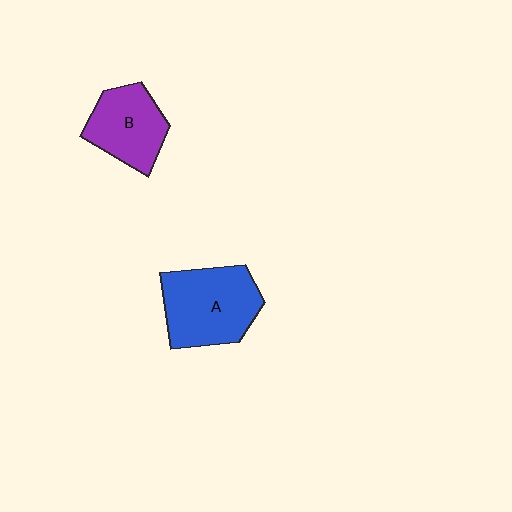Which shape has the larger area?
Shape A (blue).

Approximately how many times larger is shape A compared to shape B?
Approximately 1.3 times.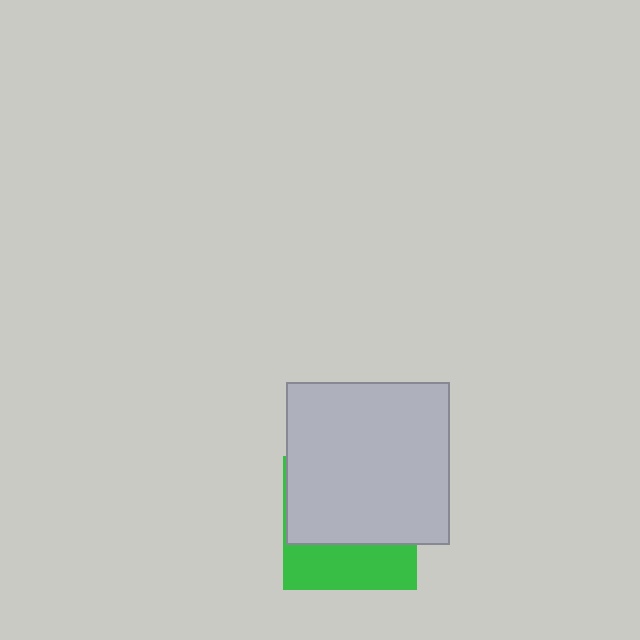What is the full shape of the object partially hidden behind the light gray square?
The partially hidden object is a green square.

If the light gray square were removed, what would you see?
You would see the complete green square.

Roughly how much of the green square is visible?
A small part of it is visible (roughly 34%).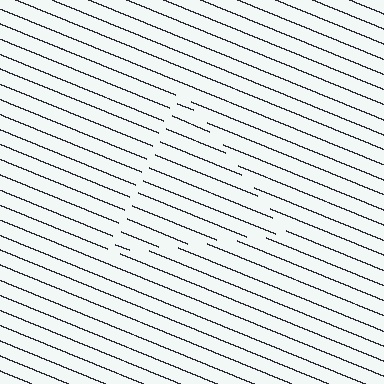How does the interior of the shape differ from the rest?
The interior of the shape contains the same grating, shifted by half a period — the contour is defined by the phase discontinuity where line-ends from the inner and outer gratings abut.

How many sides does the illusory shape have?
3 sides — the line-ends trace a triangle.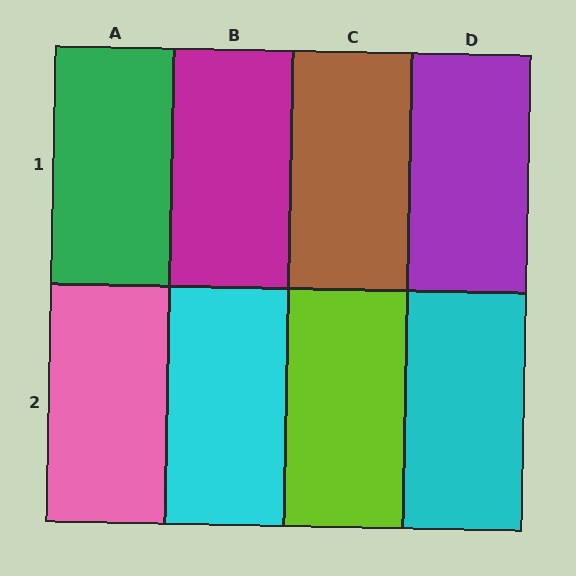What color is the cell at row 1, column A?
Green.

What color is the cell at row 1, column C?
Brown.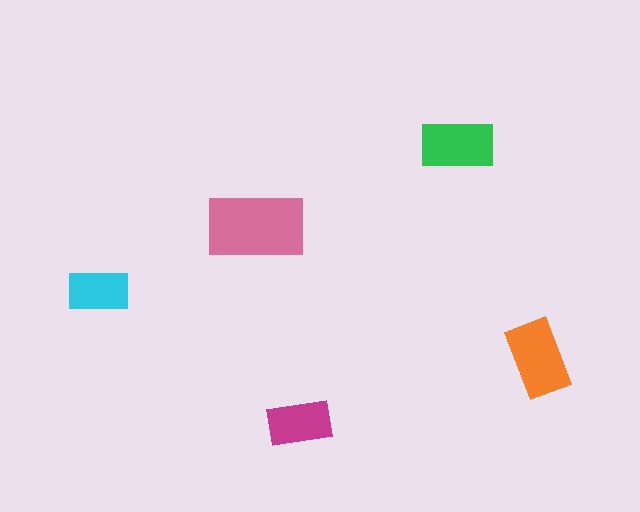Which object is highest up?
The green rectangle is topmost.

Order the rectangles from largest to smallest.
the pink one, the orange one, the green one, the magenta one, the cyan one.